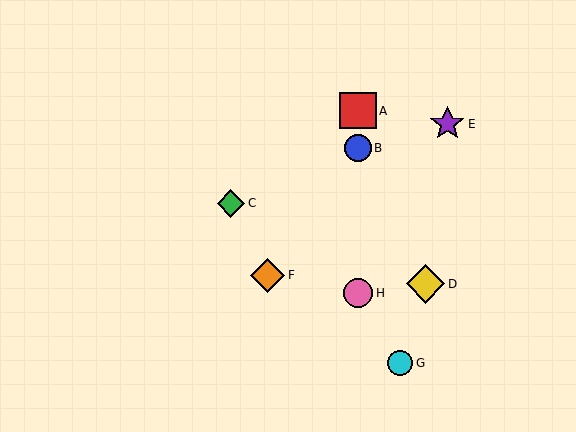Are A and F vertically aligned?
No, A is at x≈358 and F is at x≈268.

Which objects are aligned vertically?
Objects A, B, H are aligned vertically.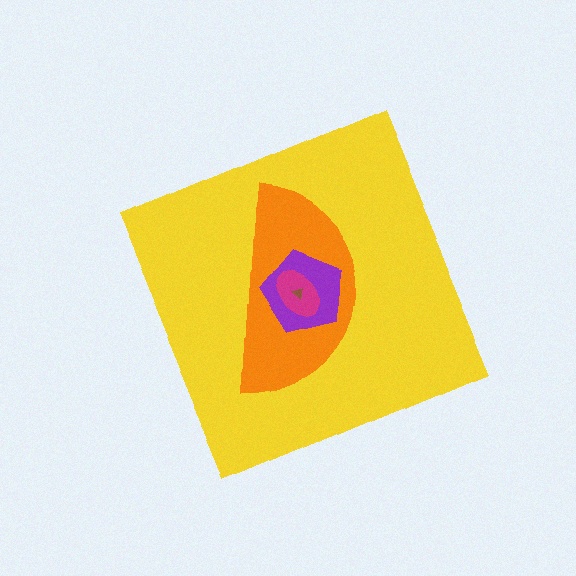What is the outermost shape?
The yellow diamond.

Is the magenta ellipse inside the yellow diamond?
Yes.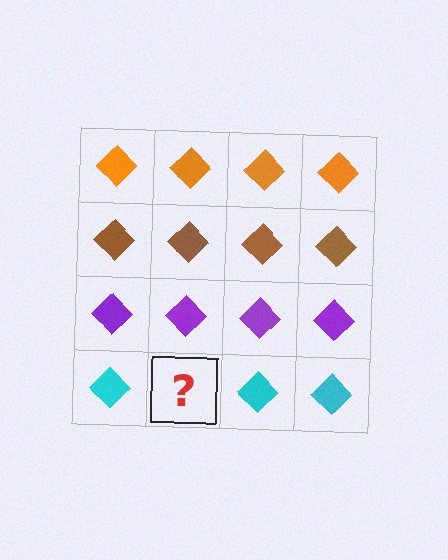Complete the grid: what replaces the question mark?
The question mark should be replaced with a cyan diamond.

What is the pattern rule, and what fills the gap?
The rule is that each row has a consistent color. The gap should be filled with a cyan diamond.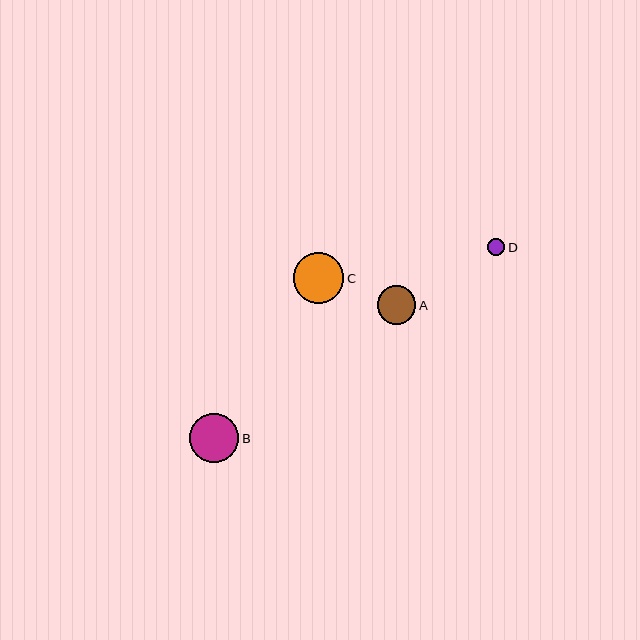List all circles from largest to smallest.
From largest to smallest: C, B, A, D.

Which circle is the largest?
Circle C is the largest with a size of approximately 51 pixels.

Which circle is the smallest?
Circle D is the smallest with a size of approximately 17 pixels.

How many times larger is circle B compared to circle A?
Circle B is approximately 1.3 times the size of circle A.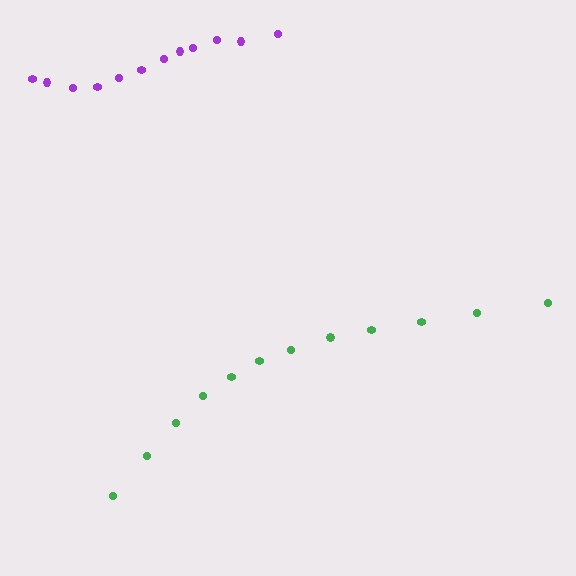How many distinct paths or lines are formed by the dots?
There are 2 distinct paths.